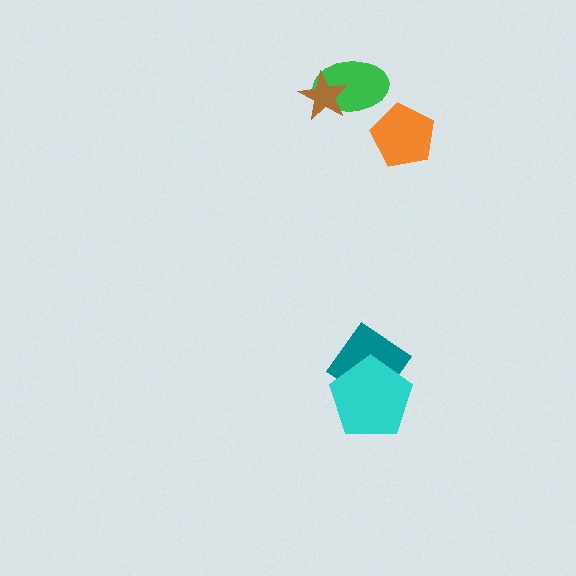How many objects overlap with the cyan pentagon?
1 object overlaps with the cyan pentagon.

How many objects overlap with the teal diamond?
1 object overlaps with the teal diamond.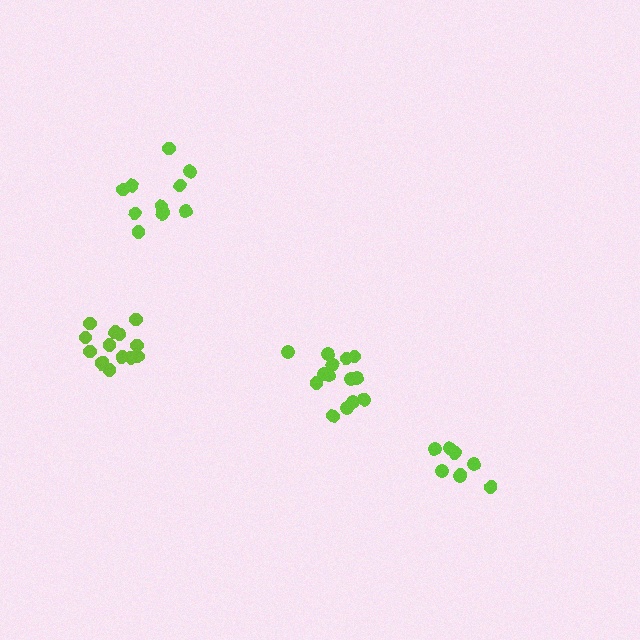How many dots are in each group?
Group 1: 8 dots, Group 2: 14 dots, Group 3: 14 dots, Group 4: 11 dots (47 total).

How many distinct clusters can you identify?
There are 4 distinct clusters.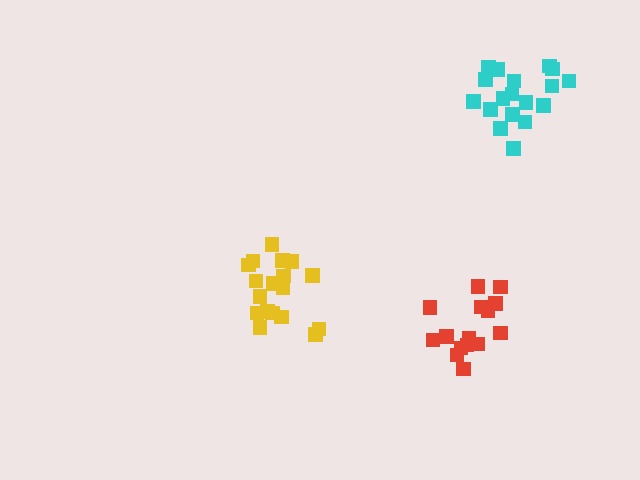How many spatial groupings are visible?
There are 3 spatial groupings.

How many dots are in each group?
Group 1: 18 dots, Group 2: 15 dots, Group 3: 18 dots (51 total).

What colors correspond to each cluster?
The clusters are colored: yellow, red, cyan.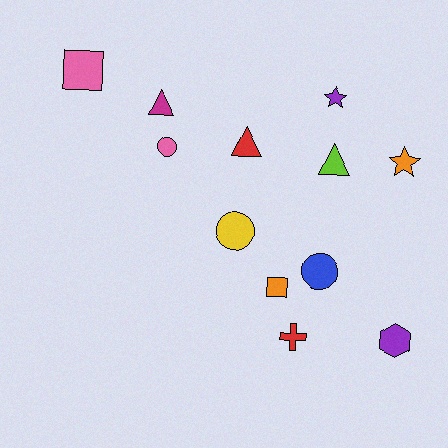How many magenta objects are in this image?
There is 1 magenta object.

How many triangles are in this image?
There are 3 triangles.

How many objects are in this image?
There are 12 objects.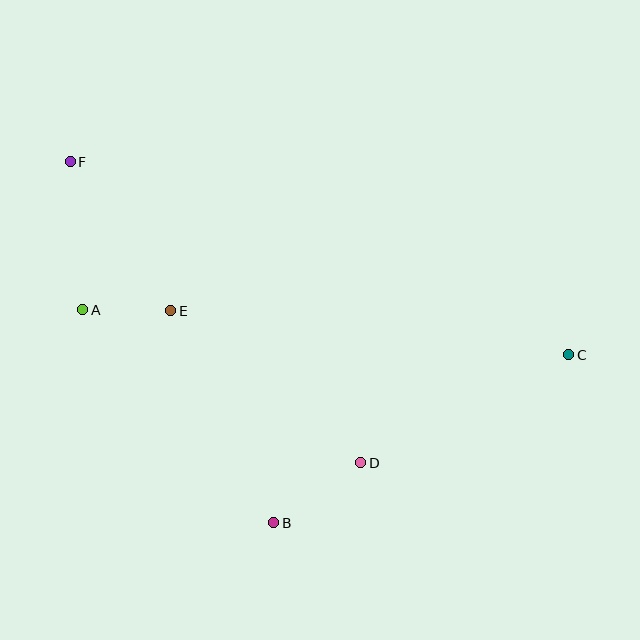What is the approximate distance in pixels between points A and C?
The distance between A and C is approximately 488 pixels.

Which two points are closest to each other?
Points A and E are closest to each other.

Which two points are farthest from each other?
Points C and F are farthest from each other.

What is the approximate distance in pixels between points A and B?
The distance between A and B is approximately 286 pixels.